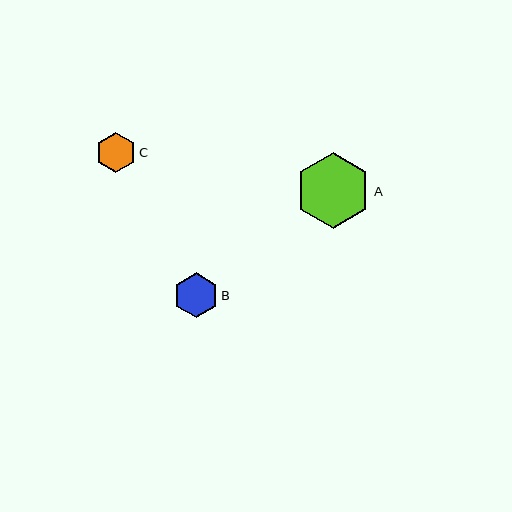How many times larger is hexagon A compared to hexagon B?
Hexagon A is approximately 1.7 times the size of hexagon B.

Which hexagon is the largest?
Hexagon A is the largest with a size of approximately 76 pixels.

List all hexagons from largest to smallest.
From largest to smallest: A, B, C.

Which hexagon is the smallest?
Hexagon C is the smallest with a size of approximately 40 pixels.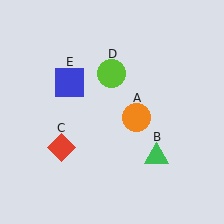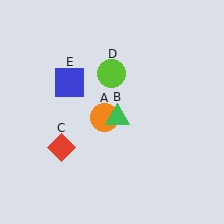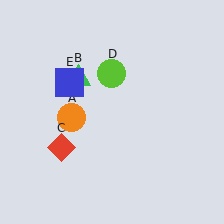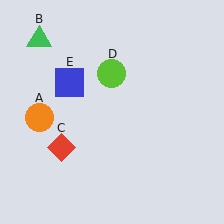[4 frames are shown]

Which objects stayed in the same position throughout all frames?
Red diamond (object C) and lime circle (object D) and blue square (object E) remained stationary.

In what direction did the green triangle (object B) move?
The green triangle (object B) moved up and to the left.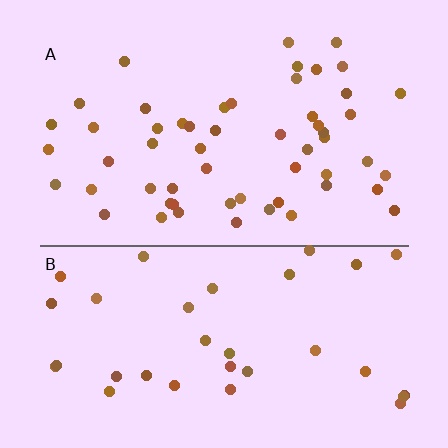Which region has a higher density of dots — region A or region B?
A (the top).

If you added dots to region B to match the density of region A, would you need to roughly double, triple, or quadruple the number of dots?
Approximately double.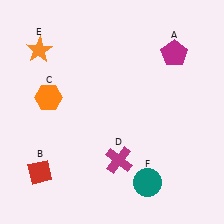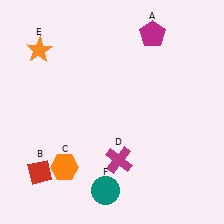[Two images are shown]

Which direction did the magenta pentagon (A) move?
The magenta pentagon (A) moved left.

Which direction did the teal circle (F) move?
The teal circle (F) moved left.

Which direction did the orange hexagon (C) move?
The orange hexagon (C) moved down.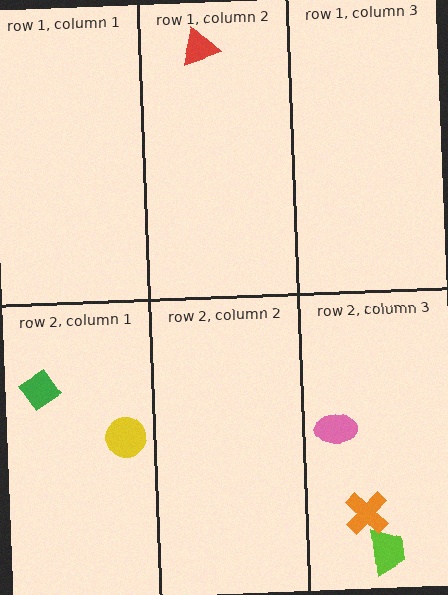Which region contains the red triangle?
The row 1, column 2 region.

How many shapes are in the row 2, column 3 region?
3.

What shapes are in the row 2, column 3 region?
The lime trapezoid, the orange cross, the pink ellipse.